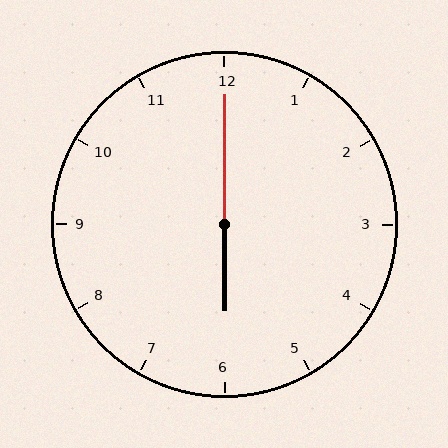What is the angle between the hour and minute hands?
Approximately 180 degrees.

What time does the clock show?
6:00.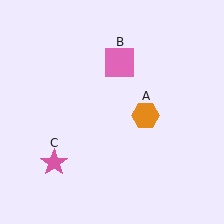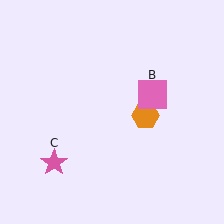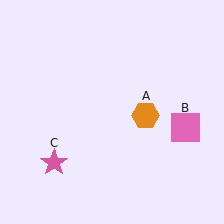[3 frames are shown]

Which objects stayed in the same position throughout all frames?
Orange hexagon (object A) and pink star (object C) remained stationary.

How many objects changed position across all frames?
1 object changed position: pink square (object B).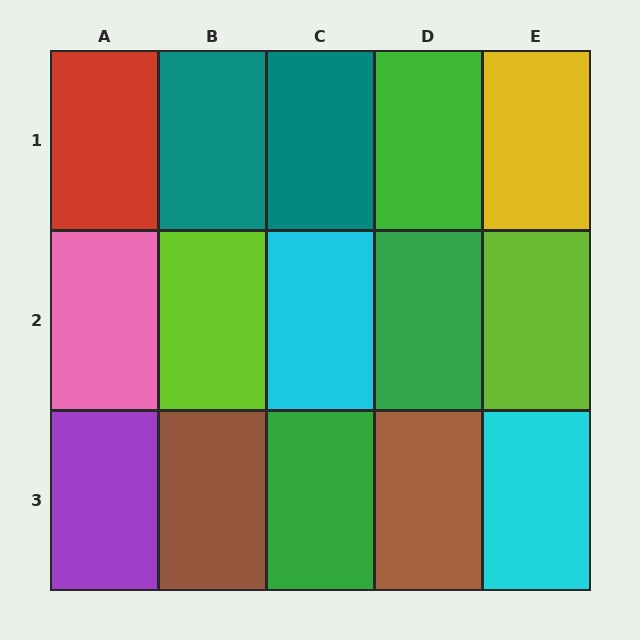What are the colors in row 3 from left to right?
Purple, brown, green, brown, cyan.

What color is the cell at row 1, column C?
Teal.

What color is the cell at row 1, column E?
Yellow.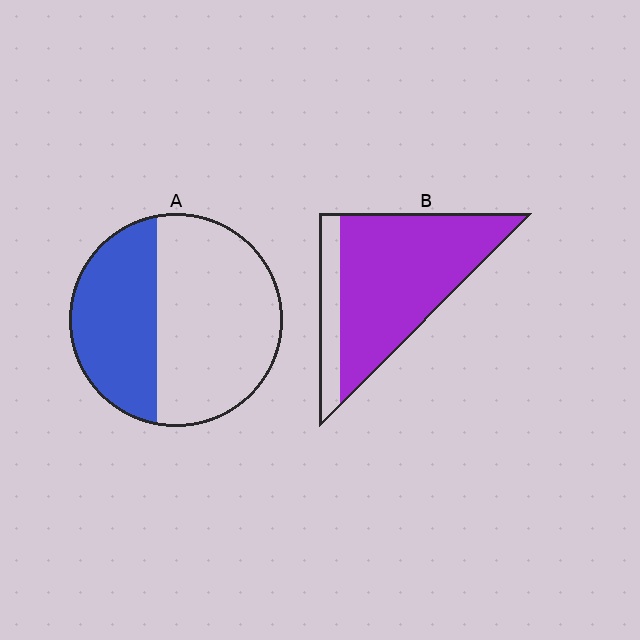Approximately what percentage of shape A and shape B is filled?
A is approximately 40% and B is approximately 80%.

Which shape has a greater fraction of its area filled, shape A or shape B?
Shape B.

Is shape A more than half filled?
No.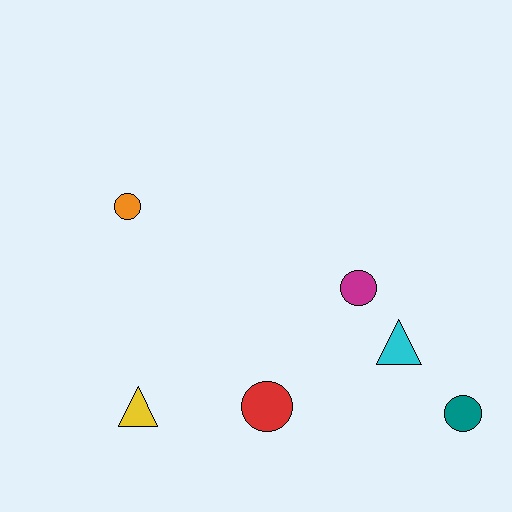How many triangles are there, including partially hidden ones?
There are 2 triangles.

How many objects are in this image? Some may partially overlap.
There are 6 objects.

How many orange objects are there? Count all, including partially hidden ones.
There is 1 orange object.